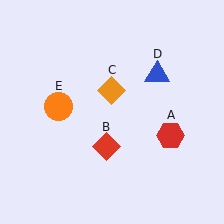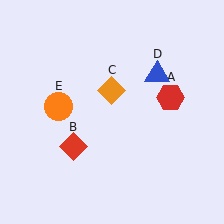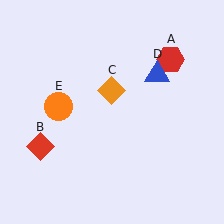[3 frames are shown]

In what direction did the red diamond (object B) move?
The red diamond (object B) moved left.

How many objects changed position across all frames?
2 objects changed position: red hexagon (object A), red diamond (object B).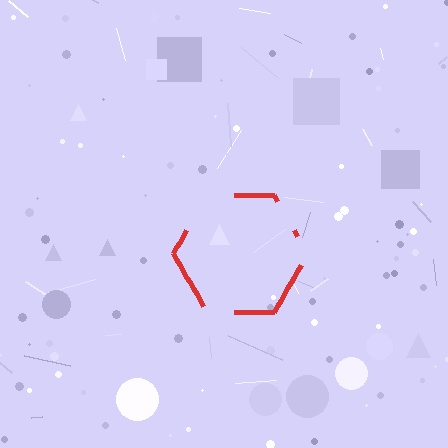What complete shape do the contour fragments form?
The contour fragments form a hexagon.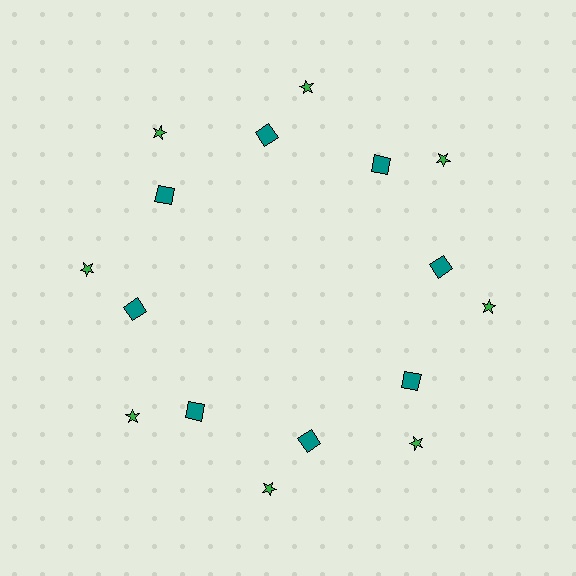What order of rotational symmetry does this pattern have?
This pattern has 8-fold rotational symmetry.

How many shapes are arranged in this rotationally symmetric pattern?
There are 16 shapes, arranged in 8 groups of 2.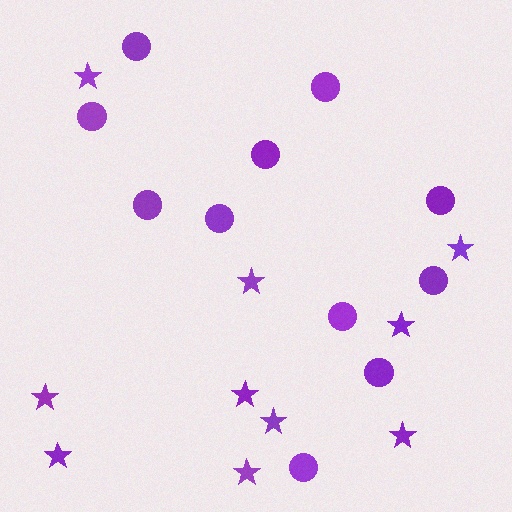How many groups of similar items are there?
There are 2 groups: one group of stars (10) and one group of circles (11).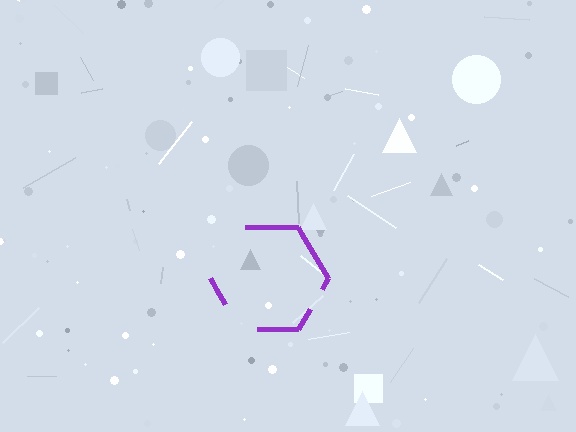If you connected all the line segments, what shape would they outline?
They would outline a hexagon.